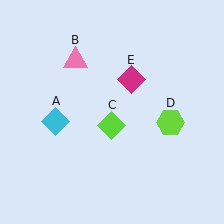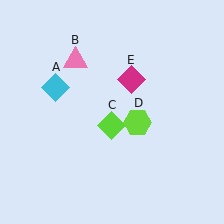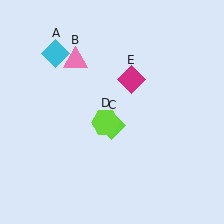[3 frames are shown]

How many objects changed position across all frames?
2 objects changed position: cyan diamond (object A), lime hexagon (object D).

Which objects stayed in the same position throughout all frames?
Pink triangle (object B) and lime diamond (object C) and magenta diamond (object E) remained stationary.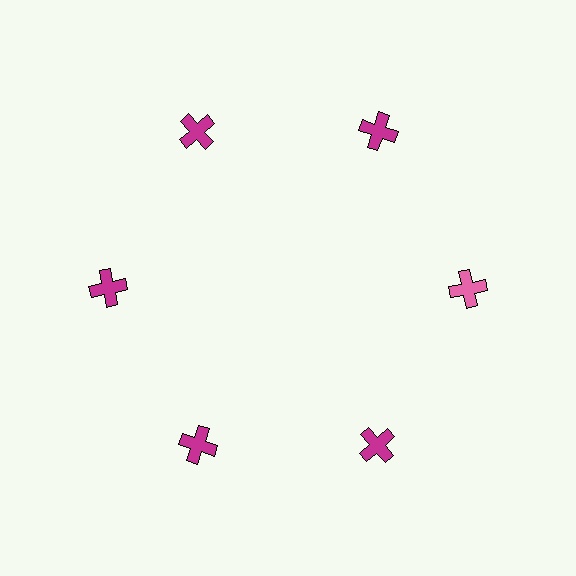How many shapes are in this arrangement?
There are 6 shapes arranged in a ring pattern.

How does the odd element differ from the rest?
It has a different color: pink instead of magenta.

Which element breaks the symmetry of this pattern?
The pink cross at roughly the 3 o'clock position breaks the symmetry. All other shapes are magenta crosses.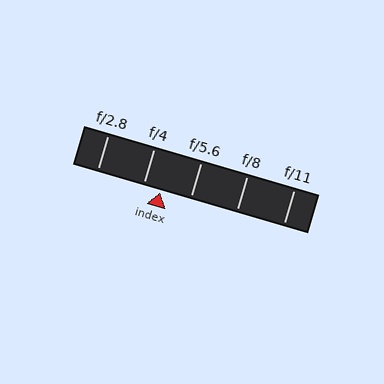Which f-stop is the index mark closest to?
The index mark is closest to f/4.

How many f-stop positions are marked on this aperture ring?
There are 5 f-stop positions marked.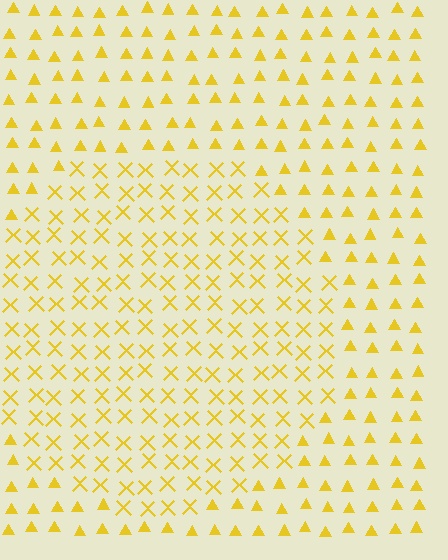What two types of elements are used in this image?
The image uses X marks inside the circle region and triangles outside it.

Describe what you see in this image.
The image is filled with small yellow elements arranged in a uniform grid. A circle-shaped region contains X marks, while the surrounding area contains triangles. The boundary is defined purely by the change in element shape.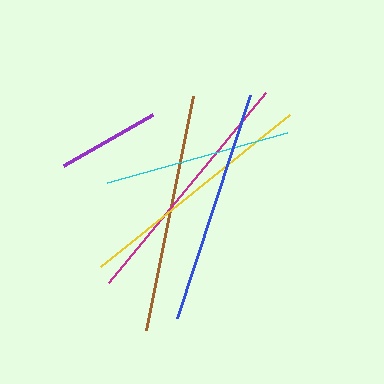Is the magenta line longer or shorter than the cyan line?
The magenta line is longer than the cyan line.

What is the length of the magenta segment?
The magenta segment is approximately 246 pixels long.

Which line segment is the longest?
The magenta line is the longest at approximately 246 pixels.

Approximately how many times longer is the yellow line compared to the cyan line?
The yellow line is approximately 1.3 times the length of the cyan line.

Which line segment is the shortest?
The purple line is the shortest at approximately 103 pixels.